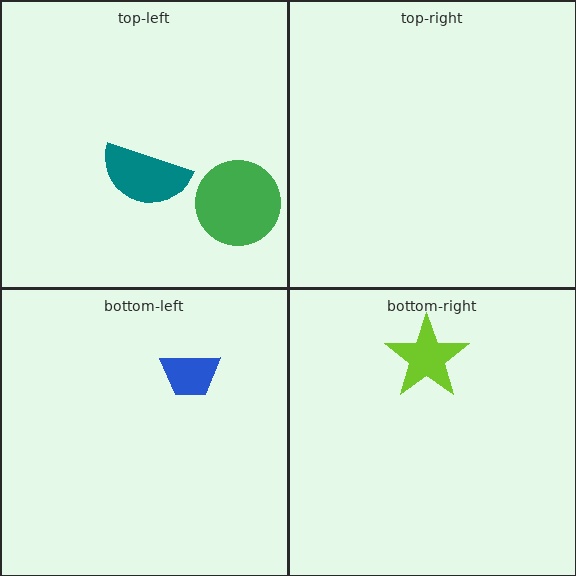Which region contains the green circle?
The top-left region.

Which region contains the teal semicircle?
The top-left region.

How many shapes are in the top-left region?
2.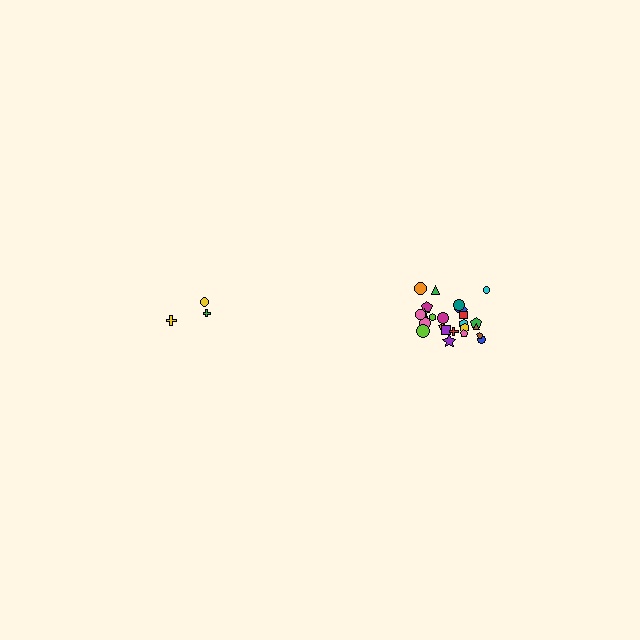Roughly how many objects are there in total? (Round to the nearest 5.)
Roughly 30 objects in total.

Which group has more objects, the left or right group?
The right group.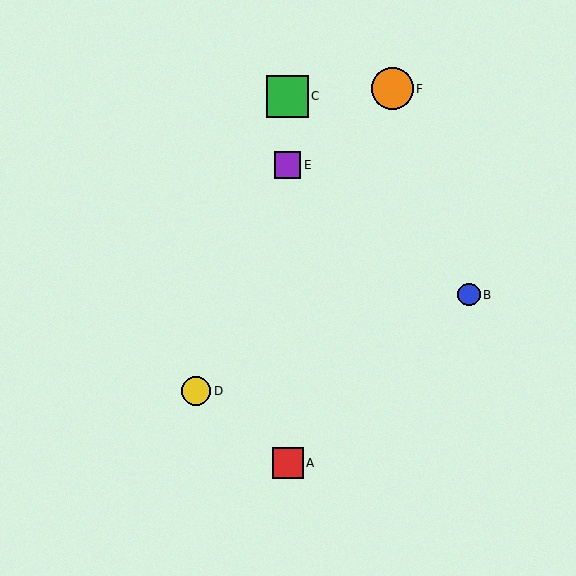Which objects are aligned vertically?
Objects A, C, E are aligned vertically.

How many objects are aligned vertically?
3 objects (A, C, E) are aligned vertically.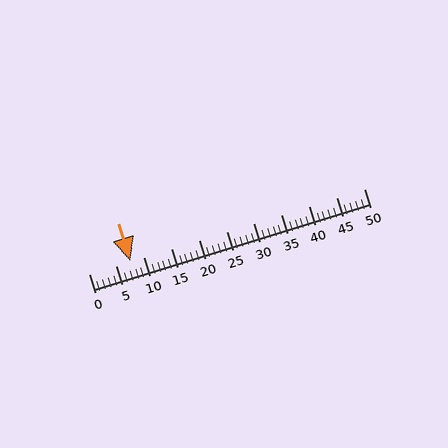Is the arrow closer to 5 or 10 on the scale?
The arrow is closer to 10.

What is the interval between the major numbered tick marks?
The major tick marks are spaced 5 units apart.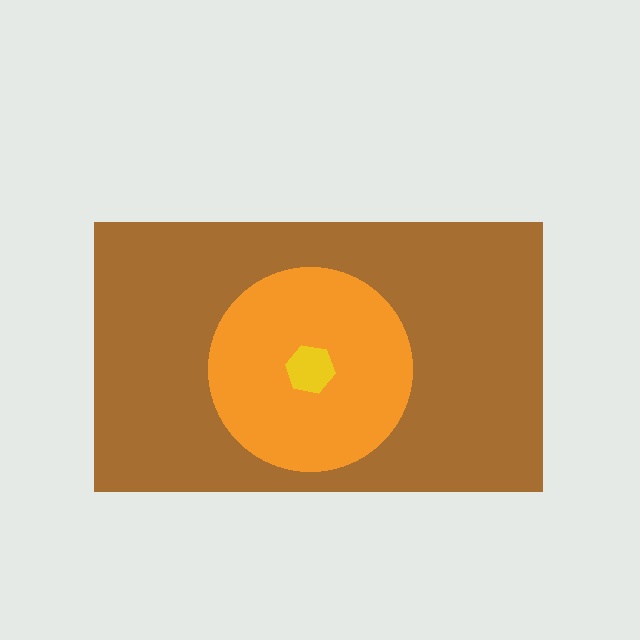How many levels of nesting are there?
3.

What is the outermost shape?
The brown rectangle.